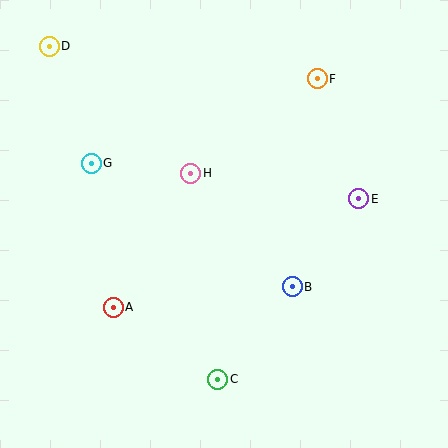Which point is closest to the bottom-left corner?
Point A is closest to the bottom-left corner.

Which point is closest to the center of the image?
Point H at (190, 173) is closest to the center.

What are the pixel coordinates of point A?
Point A is at (113, 307).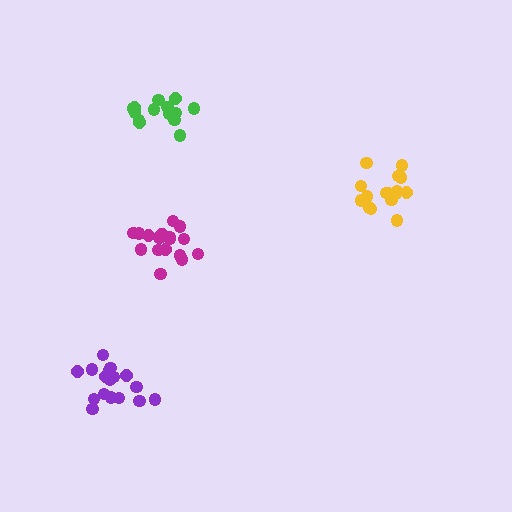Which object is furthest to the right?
The yellow cluster is rightmost.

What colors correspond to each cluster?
The clusters are colored: magenta, purple, green, yellow.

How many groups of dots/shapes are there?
There are 4 groups.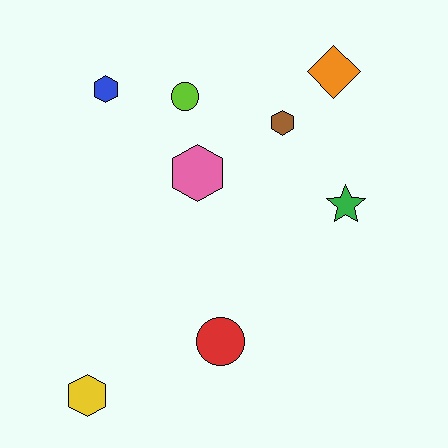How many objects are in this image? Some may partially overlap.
There are 8 objects.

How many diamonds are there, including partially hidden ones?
There is 1 diamond.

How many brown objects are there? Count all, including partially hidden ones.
There is 1 brown object.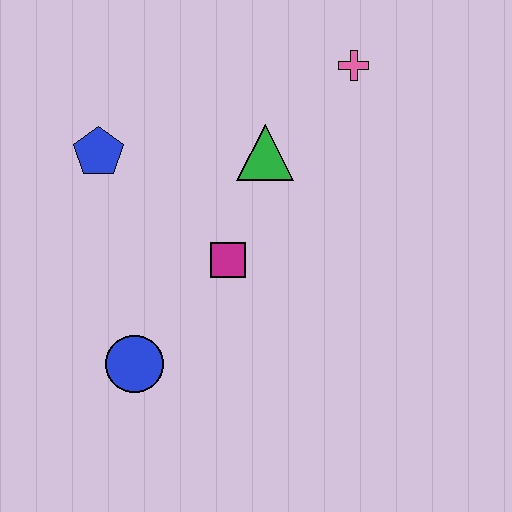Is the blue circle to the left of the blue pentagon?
No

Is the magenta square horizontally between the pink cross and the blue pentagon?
Yes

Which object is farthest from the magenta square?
The pink cross is farthest from the magenta square.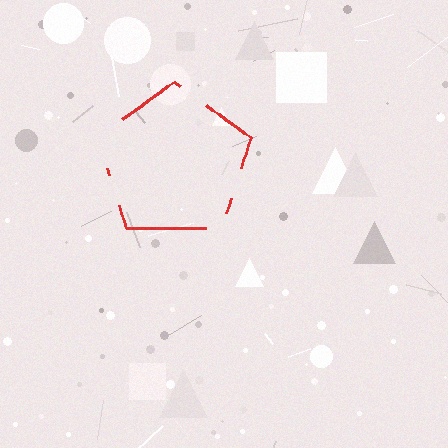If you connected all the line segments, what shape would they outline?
They would outline a pentagon.